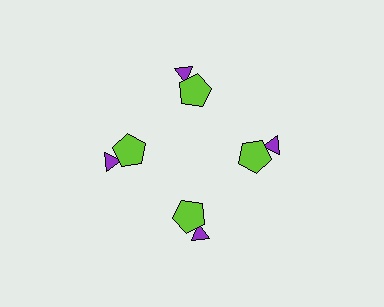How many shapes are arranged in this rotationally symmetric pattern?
There are 8 shapes, arranged in 4 groups of 2.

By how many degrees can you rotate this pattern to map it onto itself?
The pattern maps onto itself every 90 degrees of rotation.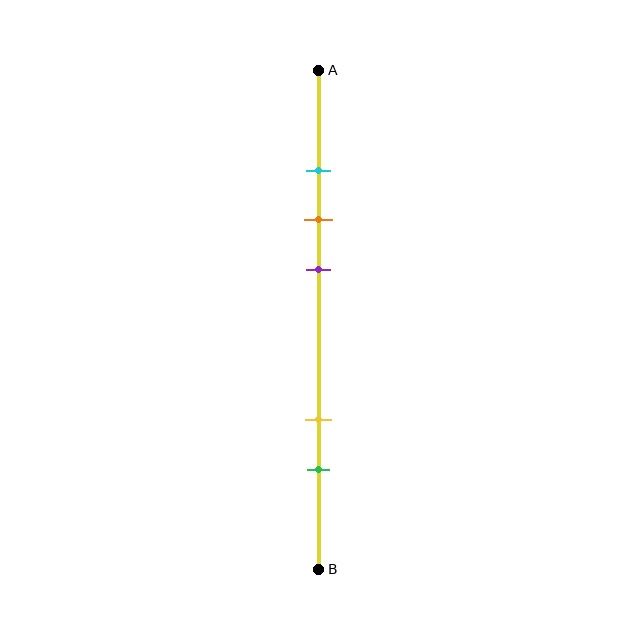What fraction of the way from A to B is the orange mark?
The orange mark is approximately 30% (0.3) of the way from A to B.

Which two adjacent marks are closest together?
The cyan and orange marks are the closest adjacent pair.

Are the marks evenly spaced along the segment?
No, the marks are not evenly spaced.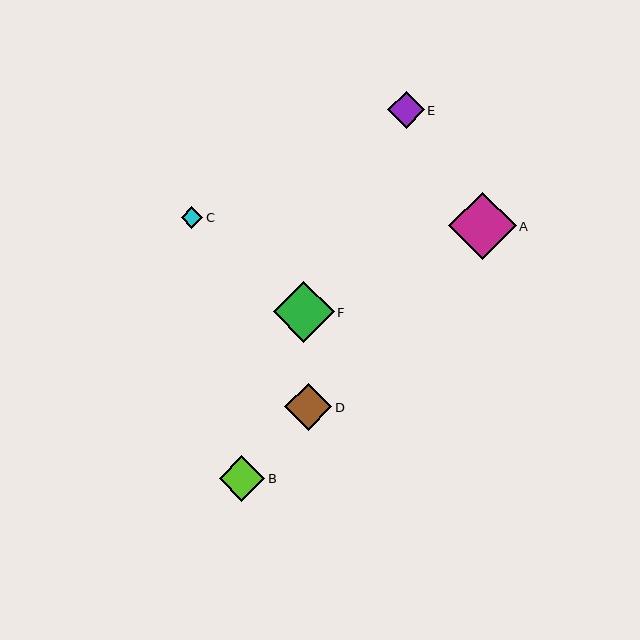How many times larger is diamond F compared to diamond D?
Diamond F is approximately 1.3 times the size of diamond D.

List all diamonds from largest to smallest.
From largest to smallest: A, F, D, B, E, C.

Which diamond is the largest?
Diamond A is the largest with a size of approximately 68 pixels.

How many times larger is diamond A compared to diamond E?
Diamond A is approximately 1.8 times the size of diamond E.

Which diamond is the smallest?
Diamond C is the smallest with a size of approximately 22 pixels.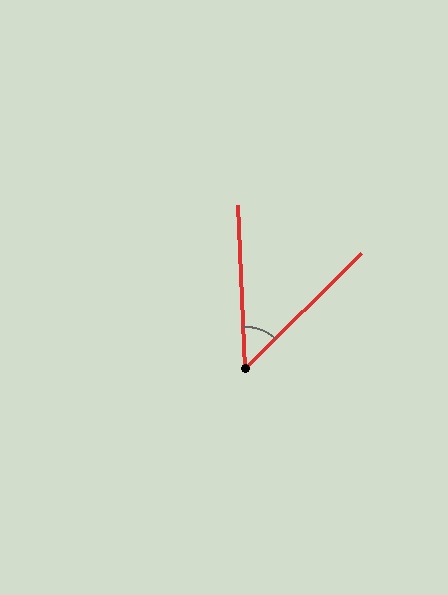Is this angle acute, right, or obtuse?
It is acute.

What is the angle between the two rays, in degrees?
Approximately 48 degrees.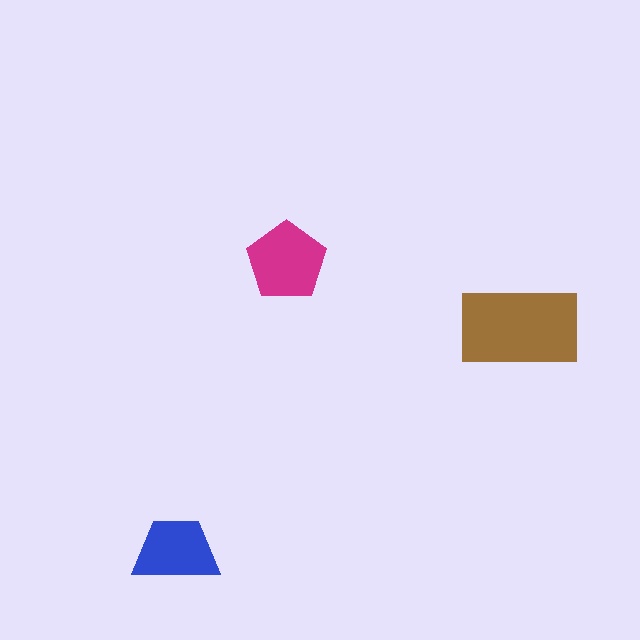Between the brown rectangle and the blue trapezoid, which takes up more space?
The brown rectangle.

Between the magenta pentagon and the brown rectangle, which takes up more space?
The brown rectangle.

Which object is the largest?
The brown rectangle.